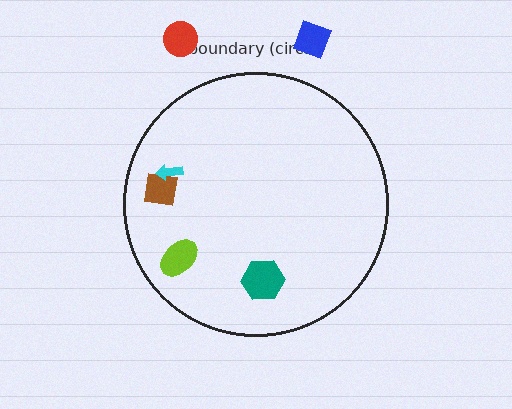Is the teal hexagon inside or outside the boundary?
Inside.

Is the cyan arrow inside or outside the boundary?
Inside.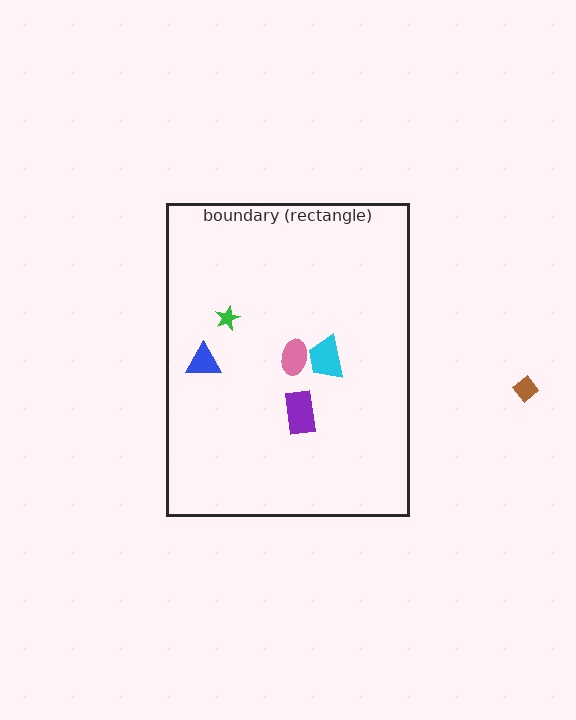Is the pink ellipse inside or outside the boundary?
Inside.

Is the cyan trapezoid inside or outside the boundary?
Inside.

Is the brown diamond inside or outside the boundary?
Outside.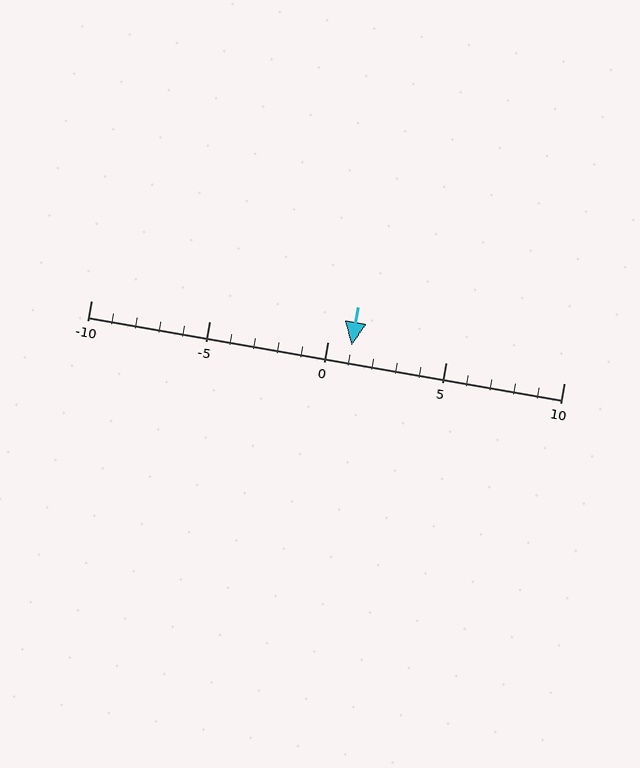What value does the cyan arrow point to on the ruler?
The cyan arrow points to approximately 1.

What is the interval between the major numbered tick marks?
The major tick marks are spaced 5 units apart.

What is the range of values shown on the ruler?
The ruler shows values from -10 to 10.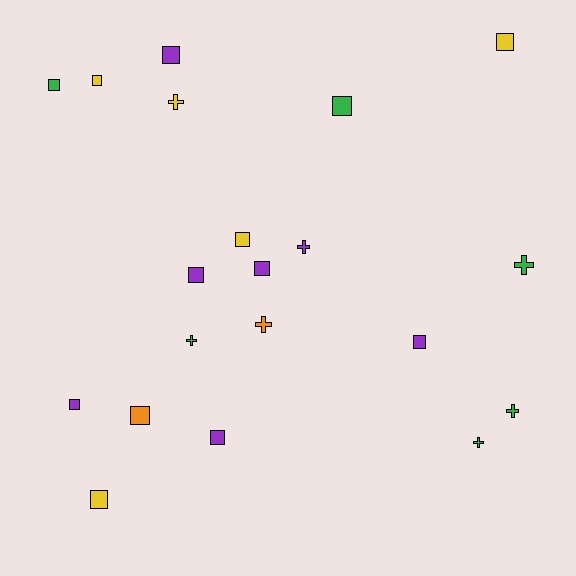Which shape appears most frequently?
Square, with 13 objects.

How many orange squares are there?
There is 1 orange square.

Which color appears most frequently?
Purple, with 7 objects.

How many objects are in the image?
There are 20 objects.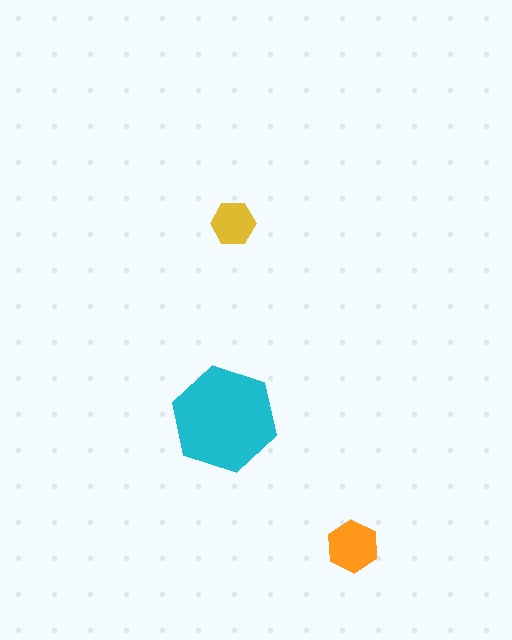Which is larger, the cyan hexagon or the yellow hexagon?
The cyan one.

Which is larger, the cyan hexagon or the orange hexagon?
The cyan one.